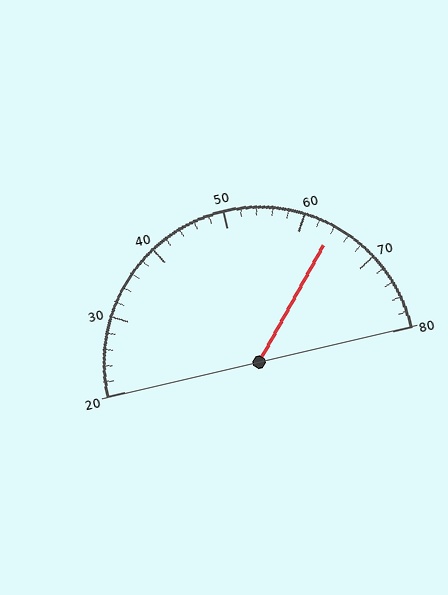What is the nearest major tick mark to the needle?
The nearest major tick mark is 60.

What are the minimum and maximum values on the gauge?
The gauge ranges from 20 to 80.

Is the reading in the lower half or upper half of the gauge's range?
The reading is in the upper half of the range (20 to 80).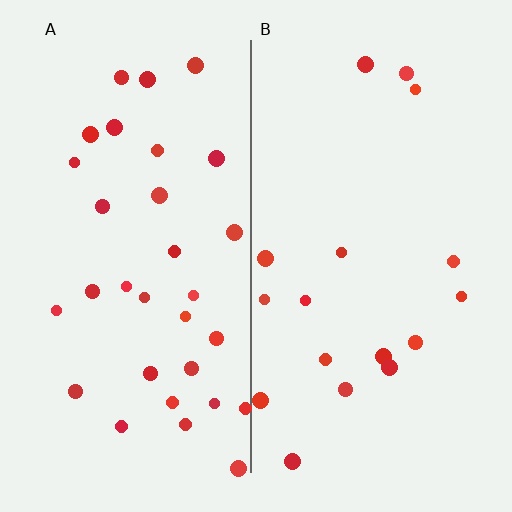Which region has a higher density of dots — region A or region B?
A (the left).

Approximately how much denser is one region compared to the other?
Approximately 1.8× — region A over region B.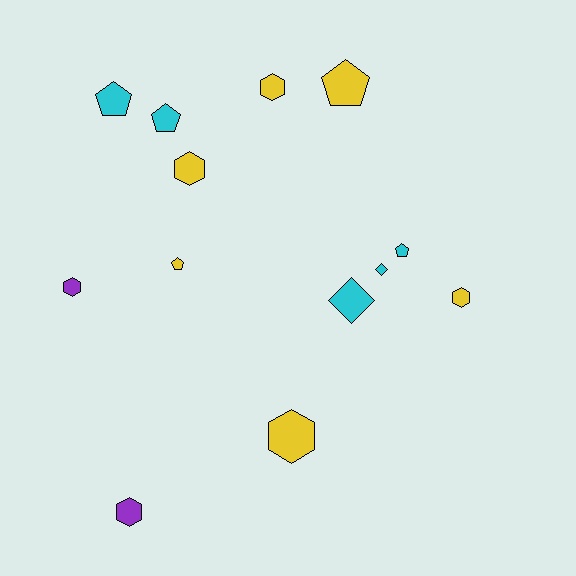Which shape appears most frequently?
Hexagon, with 6 objects.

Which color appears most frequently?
Yellow, with 6 objects.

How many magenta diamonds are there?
There are no magenta diamonds.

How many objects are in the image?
There are 13 objects.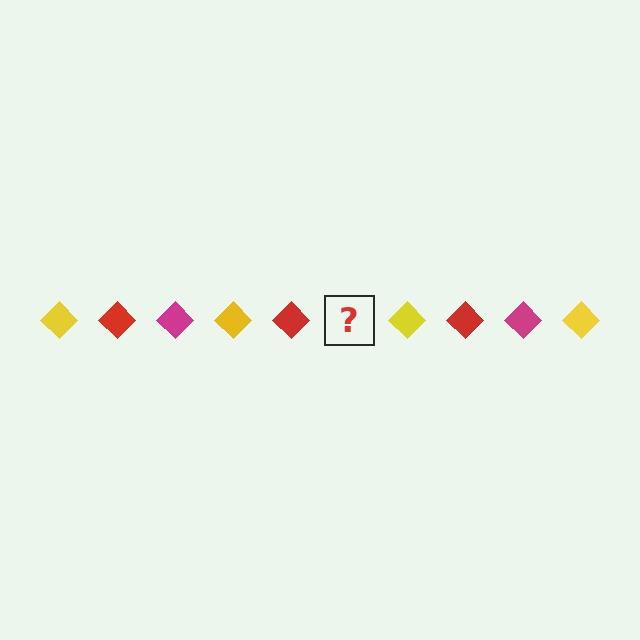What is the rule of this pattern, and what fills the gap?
The rule is that the pattern cycles through yellow, red, magenta diamonds. The gap should be filled with a magenta diamond.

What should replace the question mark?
The question mark should be replaced with a magenta diamond.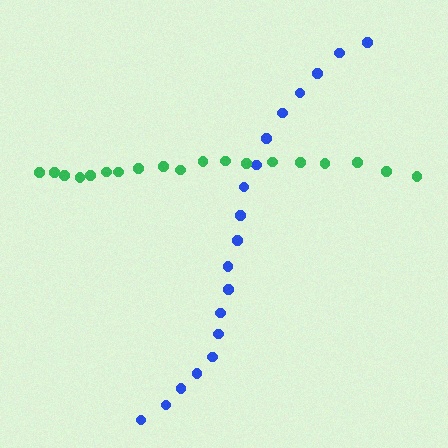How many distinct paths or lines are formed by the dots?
There are 2 distinct paths.